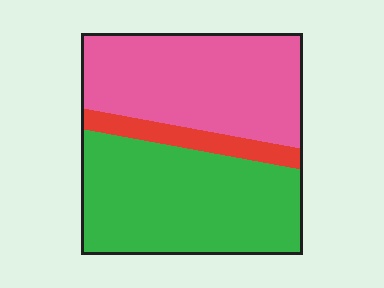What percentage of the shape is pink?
Pink takes up about two fifths (2/5) of the shape.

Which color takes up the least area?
Red, at roughly 10%.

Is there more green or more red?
Green.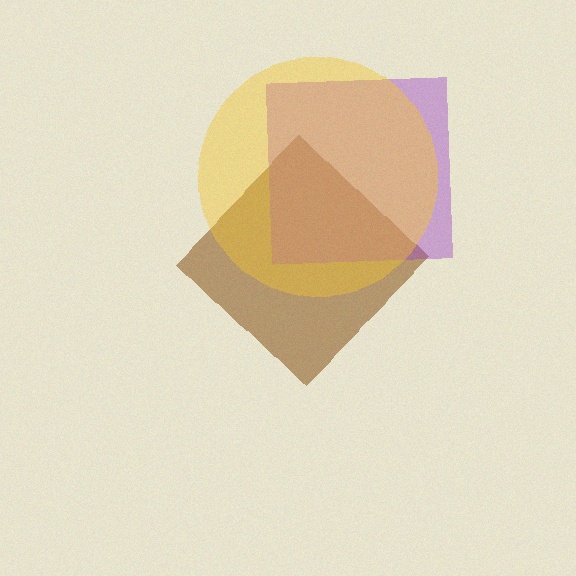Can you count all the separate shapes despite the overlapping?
Yes, there are 3 separate shapes.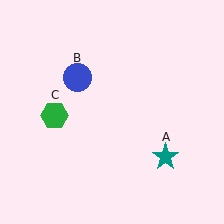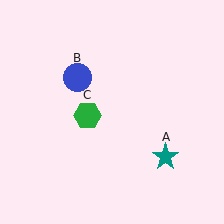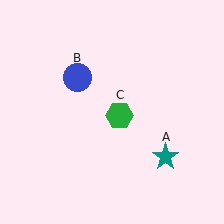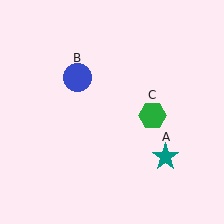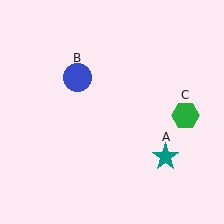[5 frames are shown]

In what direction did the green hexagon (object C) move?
The green hexagon (object C) moved right.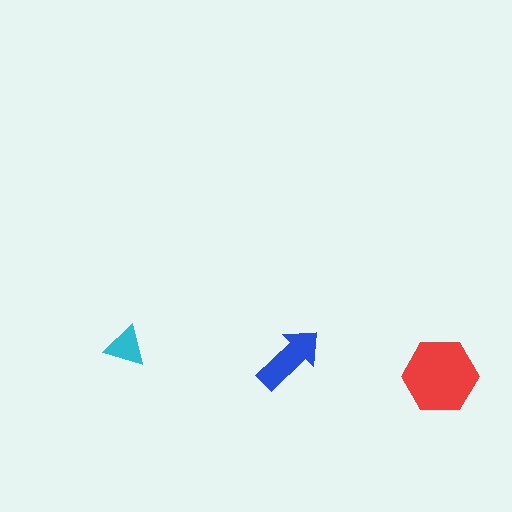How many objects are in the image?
There are 3 objects in the image.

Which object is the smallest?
The cyan triangle.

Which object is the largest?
The red hexagon.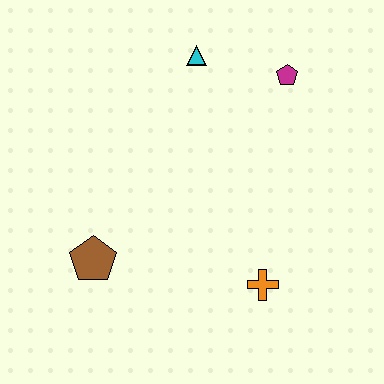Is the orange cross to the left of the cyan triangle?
No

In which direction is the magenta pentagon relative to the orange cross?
The magenta pentagon is above the orange cross.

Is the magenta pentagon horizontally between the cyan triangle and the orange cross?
No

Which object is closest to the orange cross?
The brown pentagon is closest to the orange cross.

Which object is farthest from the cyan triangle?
The orange cross is farthest from the cyan triangle.